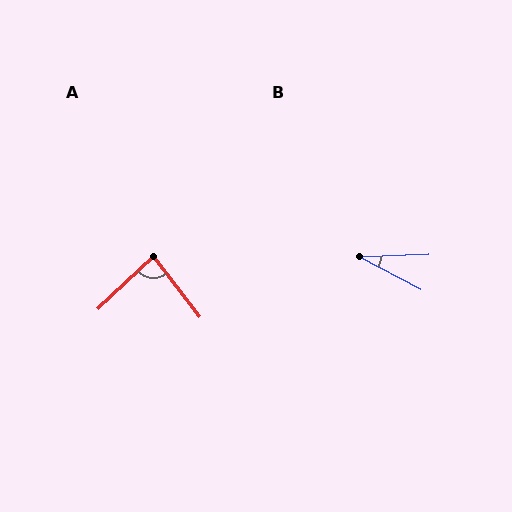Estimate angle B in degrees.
Approximately 30 degrees.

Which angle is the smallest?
B, at approximately 30 degrees.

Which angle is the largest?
A, at approximately 84 degrees.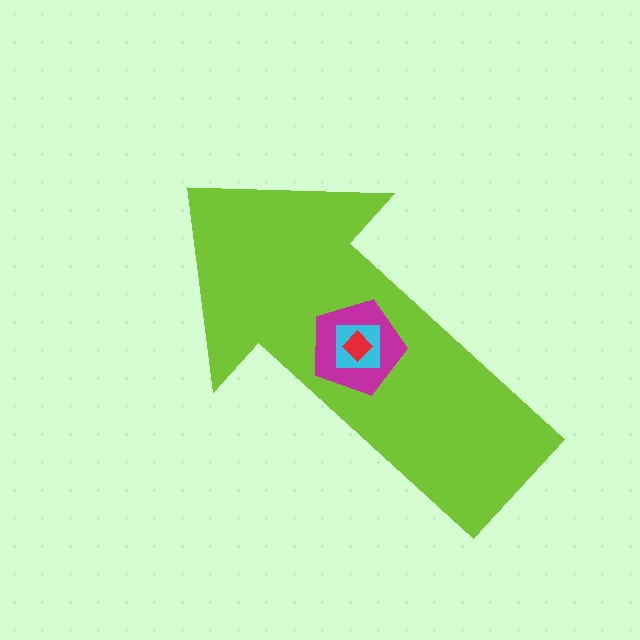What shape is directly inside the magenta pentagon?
The cyan square.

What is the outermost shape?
The lime arrow.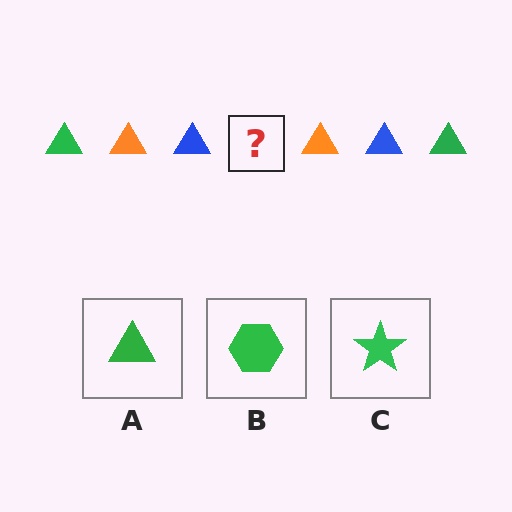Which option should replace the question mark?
Option A.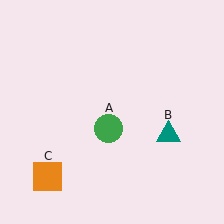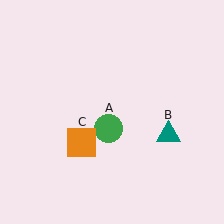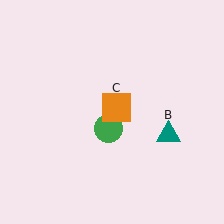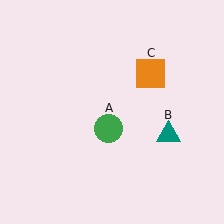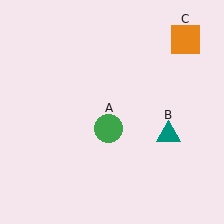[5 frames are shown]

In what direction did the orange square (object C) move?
The orange square (object C) moved up and to the right.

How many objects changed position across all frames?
1 object changed position: orange square (object C).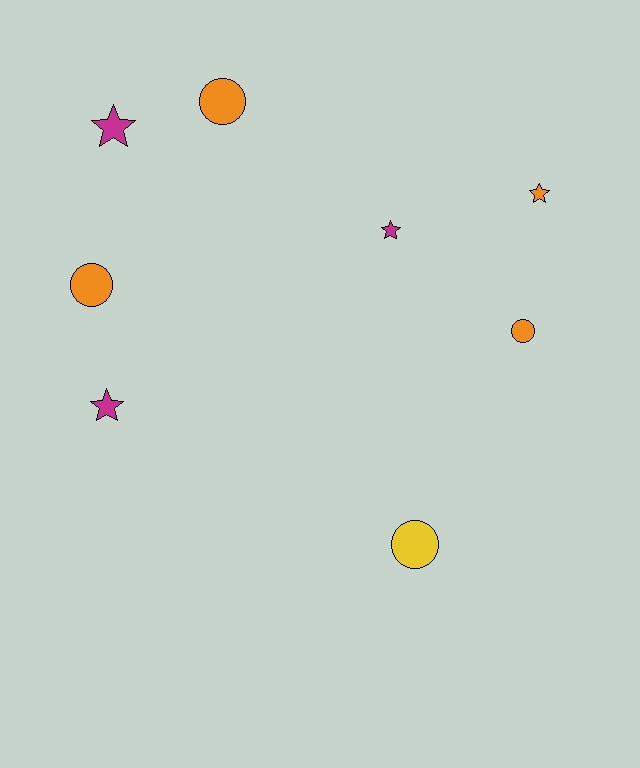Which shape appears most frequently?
Star, with 4 objects.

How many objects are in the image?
There are 8 objects.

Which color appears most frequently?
Orange, with 4 objects.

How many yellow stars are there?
There are no yellow stars.